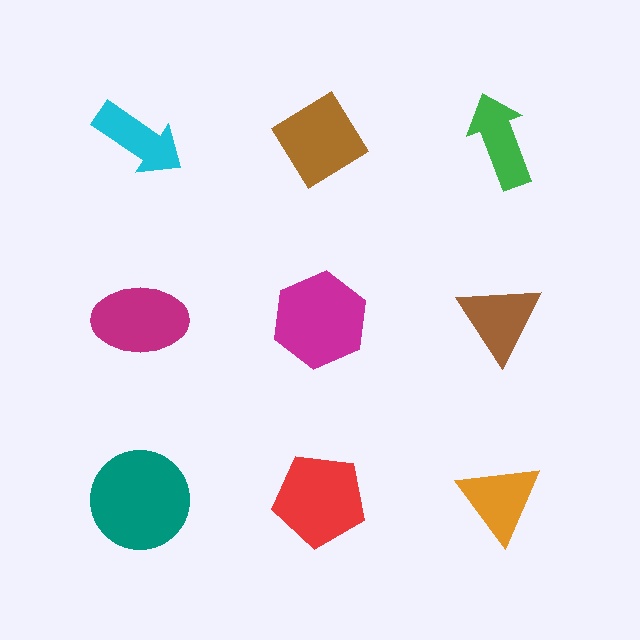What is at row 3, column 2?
A red pentagon.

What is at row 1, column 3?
A green arrow.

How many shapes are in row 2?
3 shapes.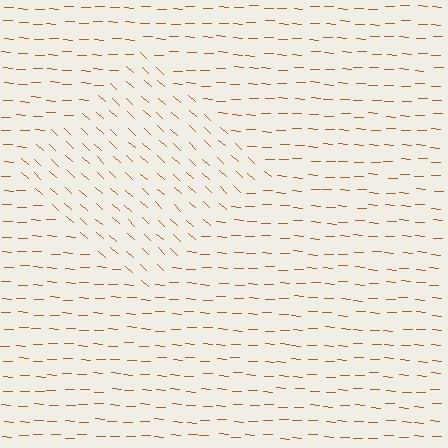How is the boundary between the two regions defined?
The boundary is defined purely by a change in line orientation (approximately 39 degrees difference). All lines are the same color and thickness.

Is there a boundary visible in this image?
Yes, there is a texture boundary formed by a change in line orientation.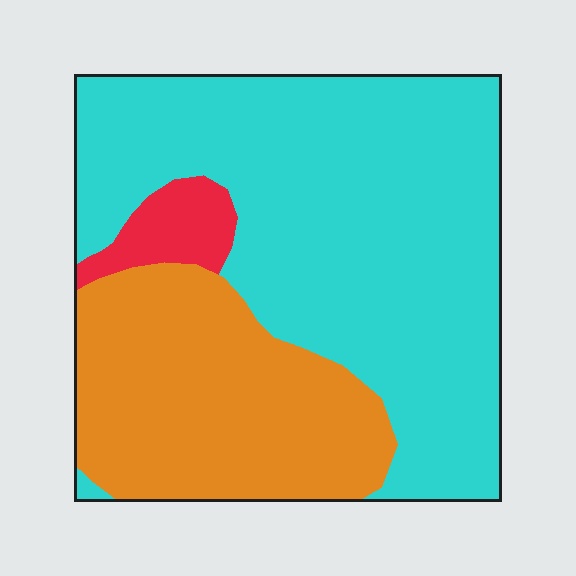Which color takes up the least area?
Red, at roughly 5%.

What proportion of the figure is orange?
Orange takes up about one third (1/3) of the figure.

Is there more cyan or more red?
Cyan.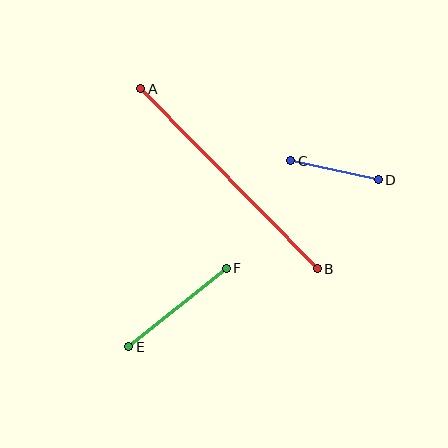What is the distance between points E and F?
The distance is approximately 125 pixels.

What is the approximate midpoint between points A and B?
The midpoint is at approximately (229, 179) pixels.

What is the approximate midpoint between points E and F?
The midpoint is at approximately (177, 308) pixels.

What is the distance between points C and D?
The distance is approximately 90 pixels.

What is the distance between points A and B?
The distance is approximately 252 pixels.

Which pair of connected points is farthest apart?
Points A and B are farthest apart.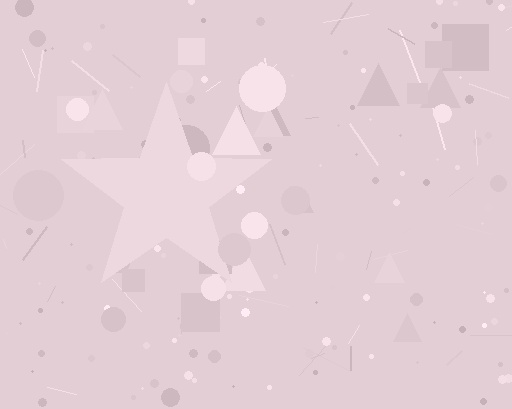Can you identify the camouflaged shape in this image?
The camouflaged shape is a star.